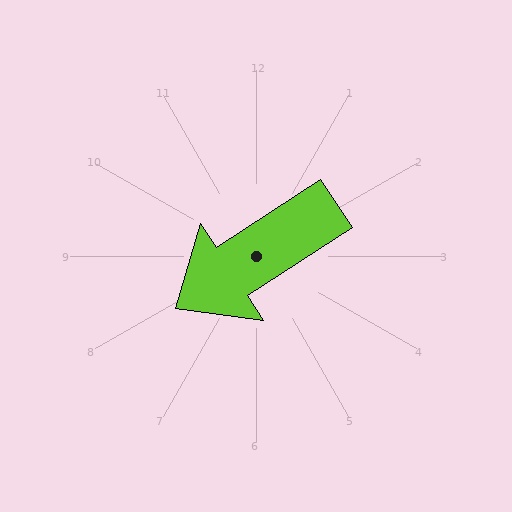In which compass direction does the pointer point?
Southwest.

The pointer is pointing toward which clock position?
Roughly 8 o'clock.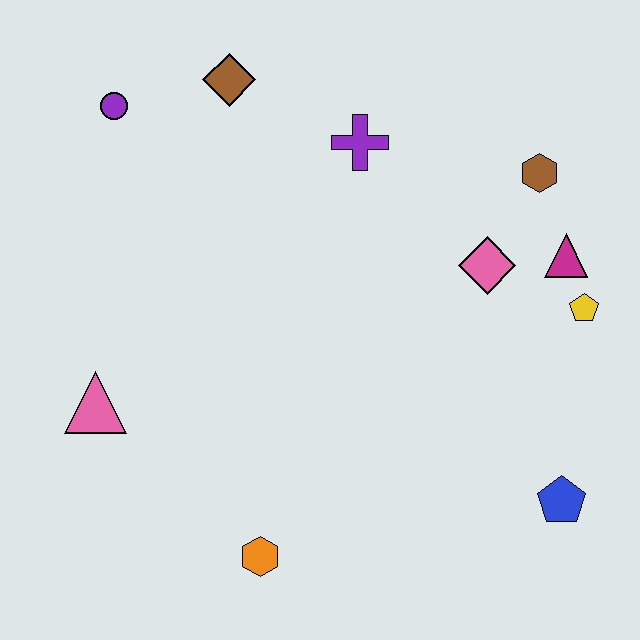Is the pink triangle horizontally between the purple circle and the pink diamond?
No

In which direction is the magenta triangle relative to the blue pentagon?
The magenta triangle is above the blue pentagon.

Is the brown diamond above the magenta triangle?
Yes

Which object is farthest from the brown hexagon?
The pink triangle is farthest from the brown hexagon.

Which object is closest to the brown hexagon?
The magenta triangle is closest to the brown hexagon.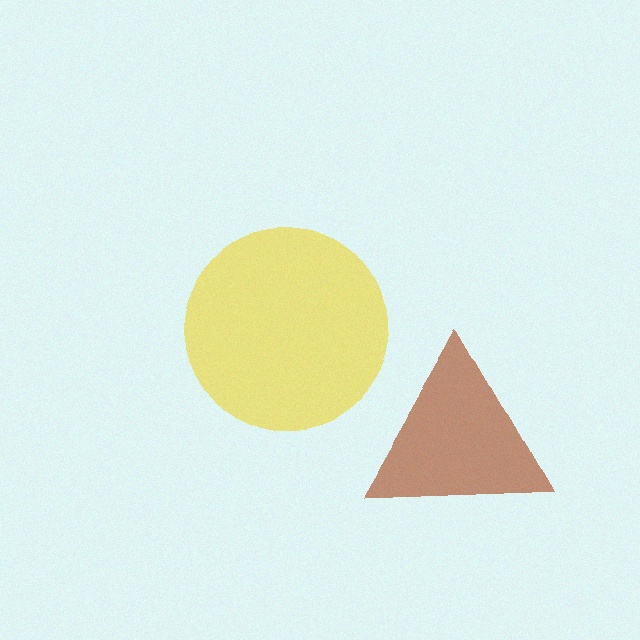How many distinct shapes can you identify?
There are 2 distinct shapes: a yellow circle, a brown triangle.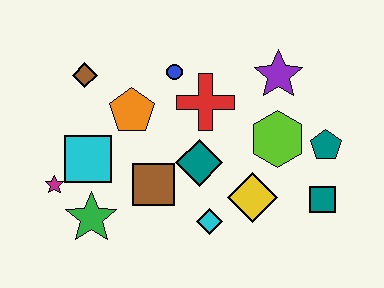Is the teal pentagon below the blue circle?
Yes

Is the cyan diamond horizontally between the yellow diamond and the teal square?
No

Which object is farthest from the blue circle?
The teal square is farthest from the blue circle.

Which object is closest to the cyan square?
The magenta star is closest to the cyan square.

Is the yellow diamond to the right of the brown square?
Yes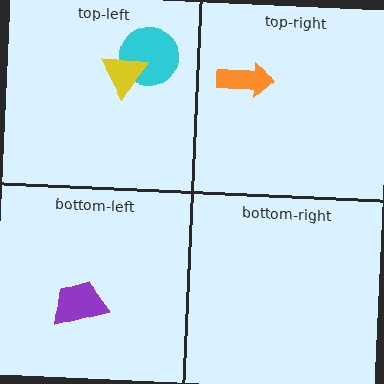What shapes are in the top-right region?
The orange arrow.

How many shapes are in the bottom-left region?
1.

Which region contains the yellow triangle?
The top-left region.